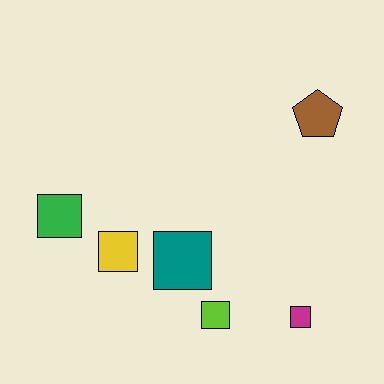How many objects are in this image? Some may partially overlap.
There are 6 objects.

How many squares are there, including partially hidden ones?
There are 5 squares.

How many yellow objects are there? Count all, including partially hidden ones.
There is 1 yellow object.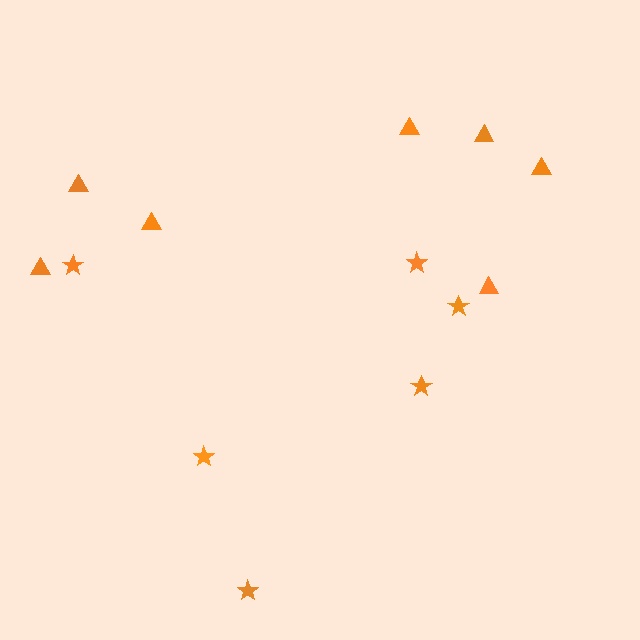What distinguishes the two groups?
There are 2 groups: one group of triangles (7) and one group of stars (6).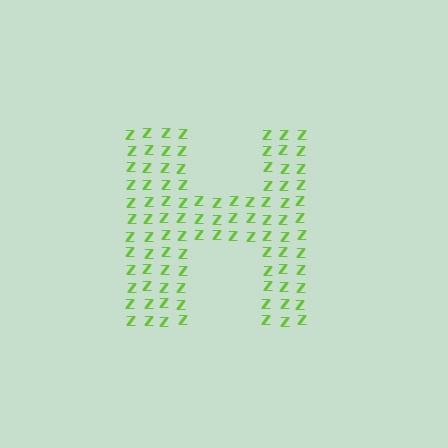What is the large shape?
The large shape is the letter H.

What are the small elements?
The small elements are letter Z's.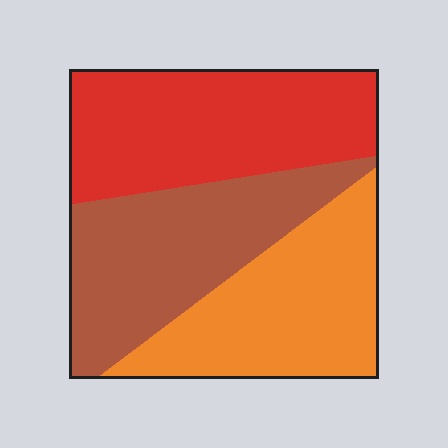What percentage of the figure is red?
Red covers around 35% of the figure.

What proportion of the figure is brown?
Brown covers around 35% of the figure.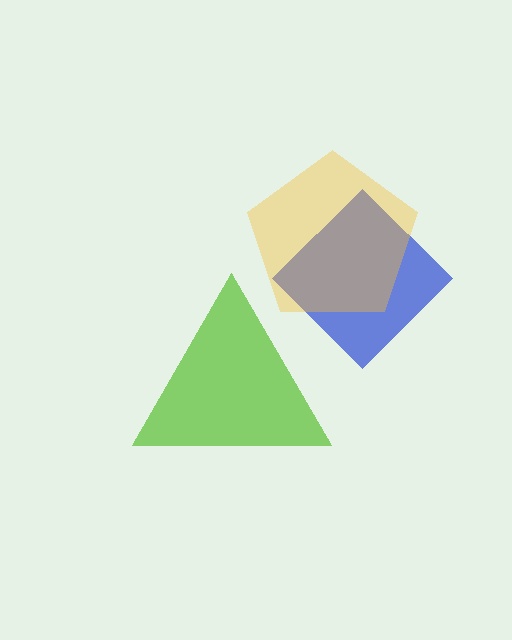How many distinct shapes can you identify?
There are 3 distinct shapes: a blue diamond, a lime triangle, a yellow pentagon.